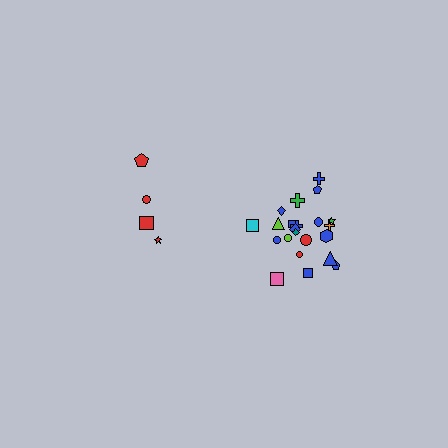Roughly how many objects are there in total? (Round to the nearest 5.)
Roughly 25 objects in total.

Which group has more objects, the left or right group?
The right group.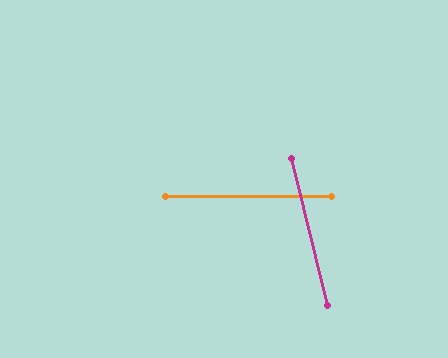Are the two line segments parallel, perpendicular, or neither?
Neither parallel nor perpendicular — they differ by about 76°.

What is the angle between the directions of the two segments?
Approximately 76 degrees.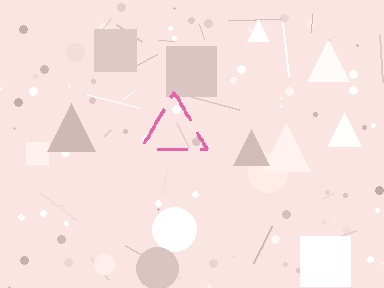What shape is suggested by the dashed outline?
The dashed outline suggests a triangle.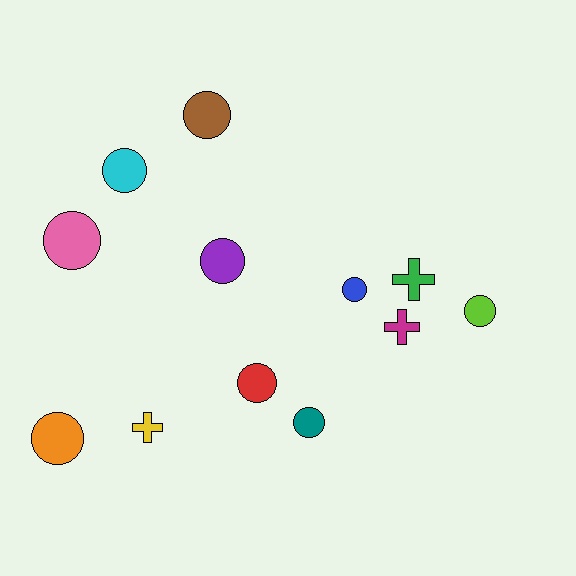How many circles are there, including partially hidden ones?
There are 9 circles.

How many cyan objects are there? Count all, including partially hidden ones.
There is 1 cyan object.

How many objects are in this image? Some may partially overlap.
There are 12 objects.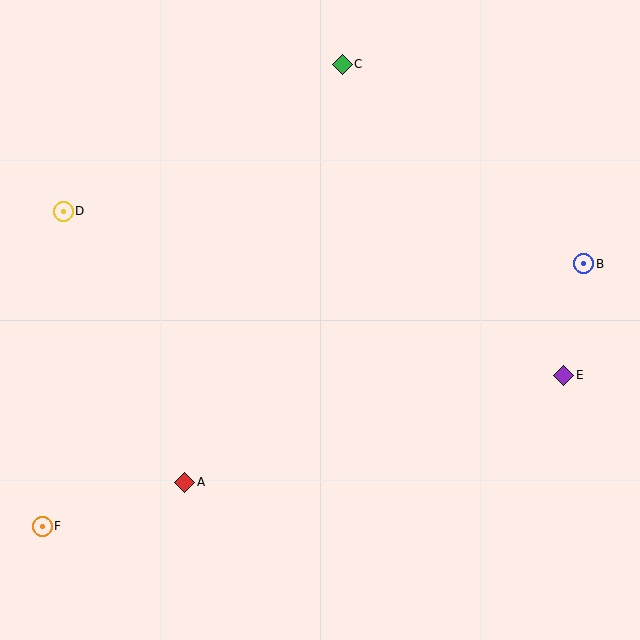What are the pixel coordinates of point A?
Point A is at (185, 482).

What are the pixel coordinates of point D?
Point D is at (63, 211).